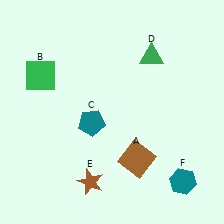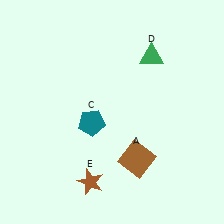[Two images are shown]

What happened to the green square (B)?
The green square (B) was removed in Image 2. It was in the top-left area of Image 1.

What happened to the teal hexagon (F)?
The teal hexagon (F) was removed in Image 2. It was in the bottom-right area of Image 1.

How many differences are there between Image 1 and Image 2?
There are 2 differences between the two images.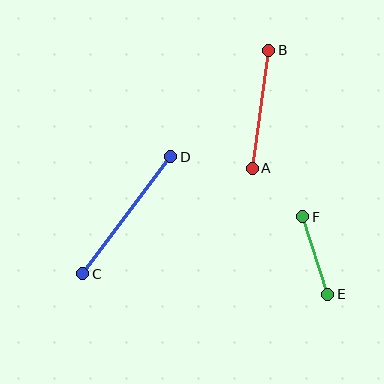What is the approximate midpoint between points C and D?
The midpoint is at approximately (127, 215) pixels.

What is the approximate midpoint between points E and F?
The midpoint is at approximately (315, 255) pixels.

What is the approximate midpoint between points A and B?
The midpoint is at approximately (260, 109) pixels.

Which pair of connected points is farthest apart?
Points C and D are farthest apart.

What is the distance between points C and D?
The distance is approximately 146 pixels.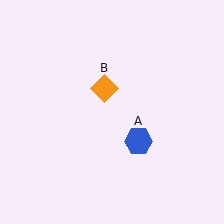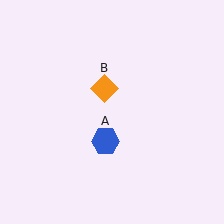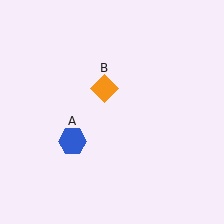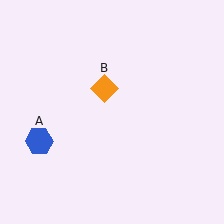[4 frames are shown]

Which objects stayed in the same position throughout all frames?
Orange diamond (object B) remained stationary.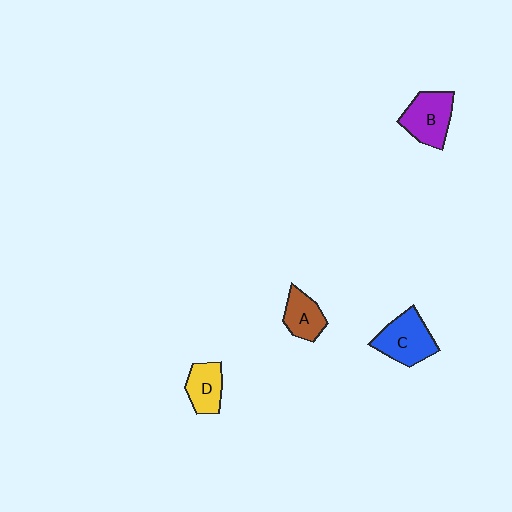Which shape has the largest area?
Shape C (blue).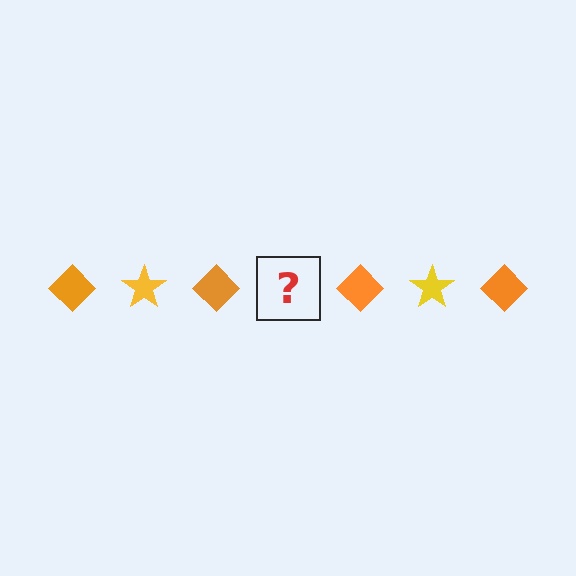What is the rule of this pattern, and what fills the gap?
The rule is that the pattern alternates between orange diamond and yellow star. The gap should be filled with a yellow star.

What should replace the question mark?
The question mark should be replaced with a yellow star.